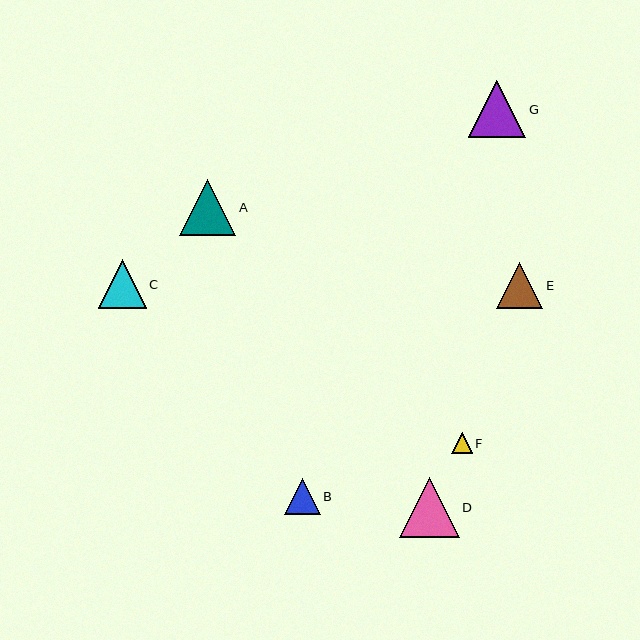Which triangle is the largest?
Triangle D is the largest with a size of approximately 59 pixels.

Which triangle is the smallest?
Triangle F is the smallest with a size of approximately 21 pixels.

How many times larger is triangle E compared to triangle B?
Triangle E is approximately 1.3 times the size of triangle B.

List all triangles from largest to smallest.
From largest to smallest: D, G, A, C, E, B, F.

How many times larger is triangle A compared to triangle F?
Triangle A is approximately 2.8 times the size of triangle F.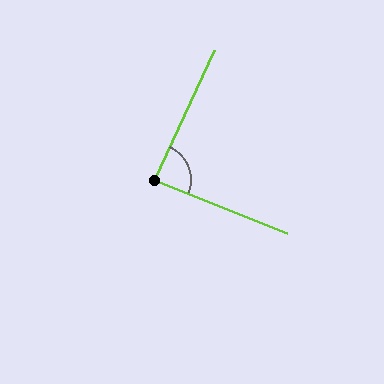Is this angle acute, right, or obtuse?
It is approximately a right angle.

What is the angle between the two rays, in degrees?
Approximately 87 degrees.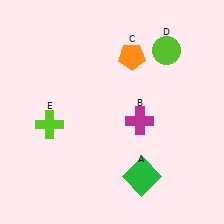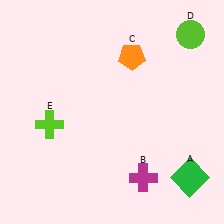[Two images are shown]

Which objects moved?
The objects that moved are: the green square (A), the magenta cross (B), the lime circle (D).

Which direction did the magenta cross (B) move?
The magenta cross (B) moved down.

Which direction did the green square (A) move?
The green square (A) moved right.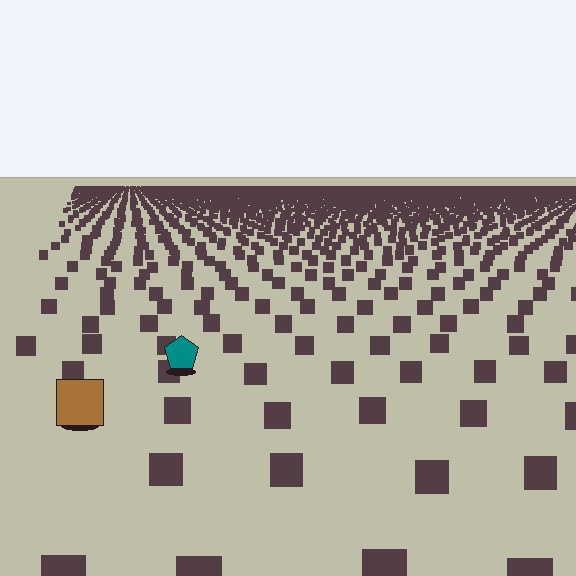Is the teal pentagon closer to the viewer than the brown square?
No. The brown square is closer — you can tell from the texture gradient: the ground texture is coarser near it.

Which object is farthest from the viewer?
The teal pentagon is farthest from the viewer. It appears smaller and the ground texture around it is denser.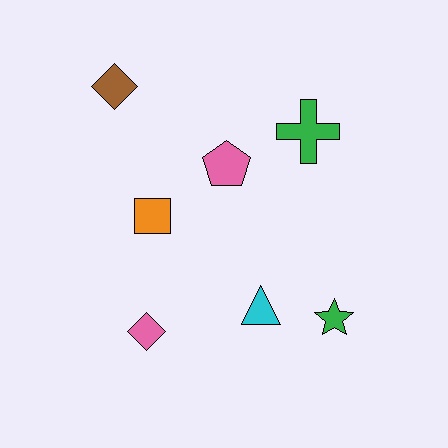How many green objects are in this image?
There are 2 green objects.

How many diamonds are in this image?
There are 2 diamonds.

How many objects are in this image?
There are 7 objects.